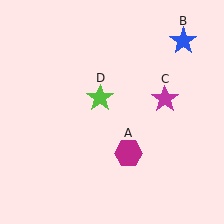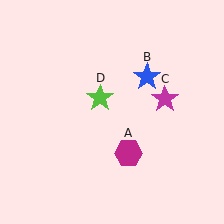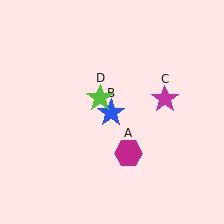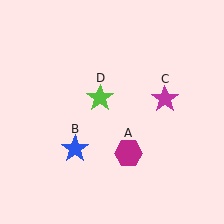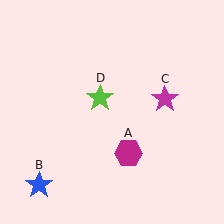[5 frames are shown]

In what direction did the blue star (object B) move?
The blue star (object B) moved down and to the left.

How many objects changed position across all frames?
1 object changed position: blue star (object B).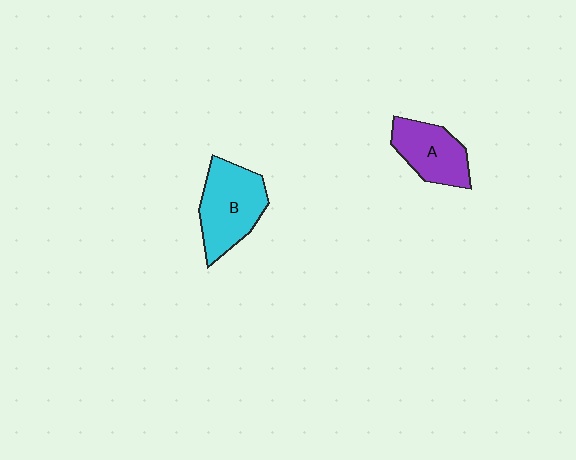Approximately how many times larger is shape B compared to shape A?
Approximately 1.3 times.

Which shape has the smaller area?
Shape A (purple).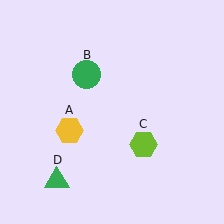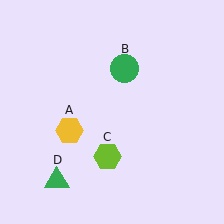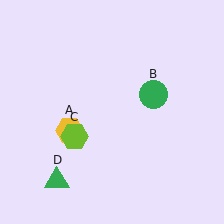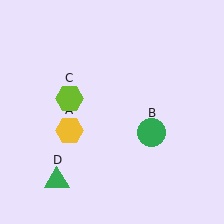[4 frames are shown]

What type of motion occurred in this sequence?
The green circle (object B), lime hexagon (object C) rotated clockwise around the center of the scene.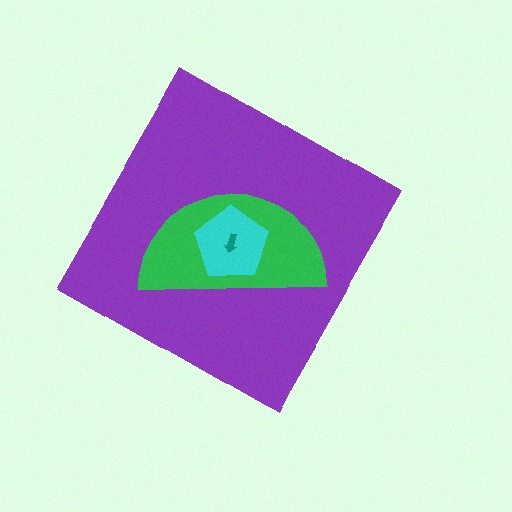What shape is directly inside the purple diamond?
The green semicircle.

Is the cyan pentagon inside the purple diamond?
Yes.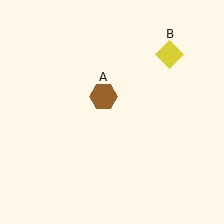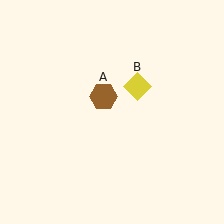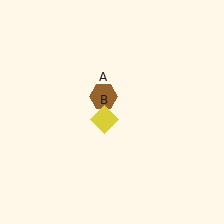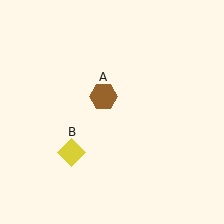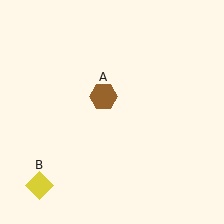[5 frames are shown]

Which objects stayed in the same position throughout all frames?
Brown hexagon (object A) remained stationary.